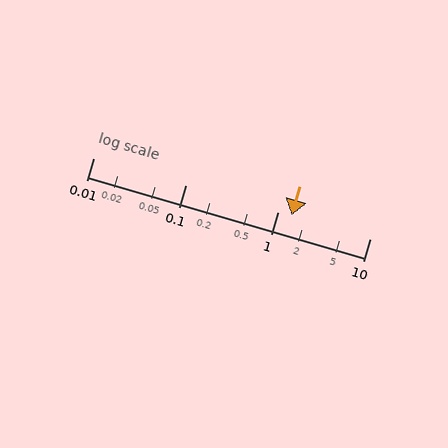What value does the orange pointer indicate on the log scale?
The pointer indicates approximately 1.4.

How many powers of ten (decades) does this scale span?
The scale spans 3 decades, from 0.01 to 10.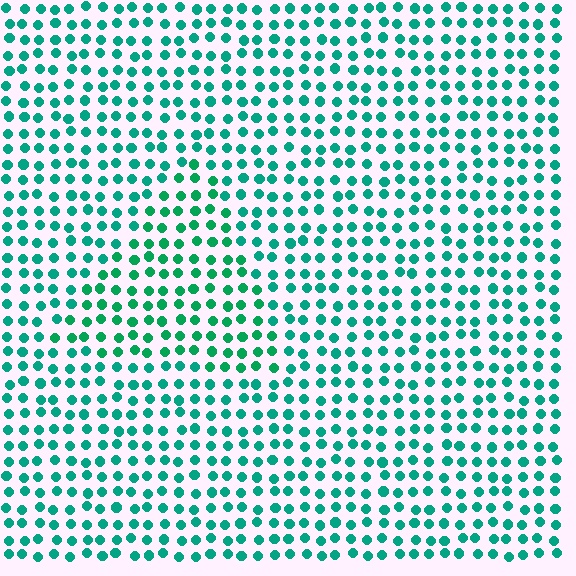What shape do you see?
I see a triangle.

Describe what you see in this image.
The image is filled with small teal elements in a uniform arrangement. A triangle-shaped region is visible where the elements are tinted to a slightly different hue, forming a subtle color boundary.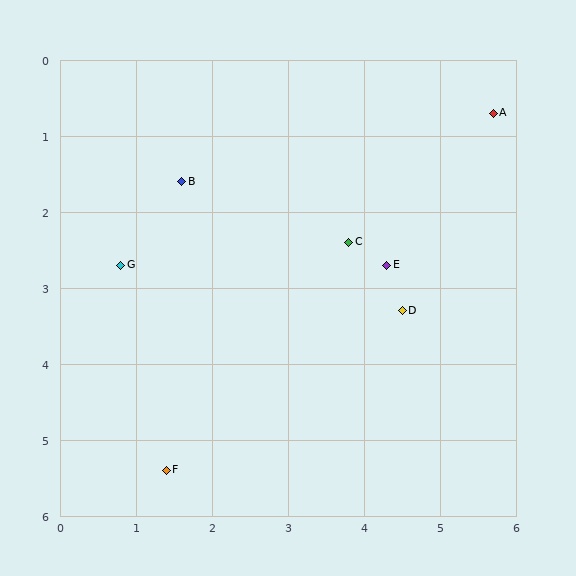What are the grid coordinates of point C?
Point C is at approximately (3.8, 2.4).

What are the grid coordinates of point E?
Point E is at approximately (4.3, 2.7).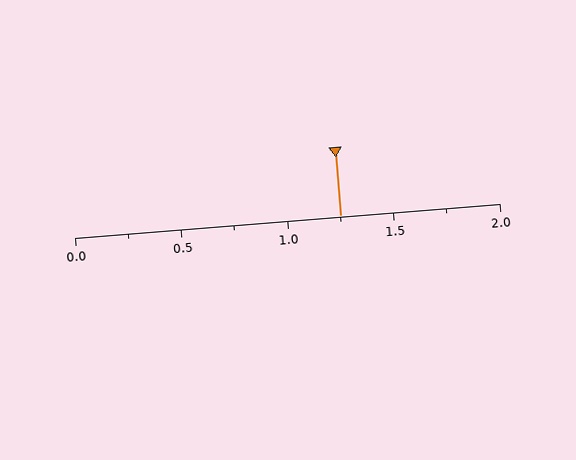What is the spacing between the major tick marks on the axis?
The major ticks are spaced 0.5 apart.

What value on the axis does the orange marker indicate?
The marker indicates approximately 1.25.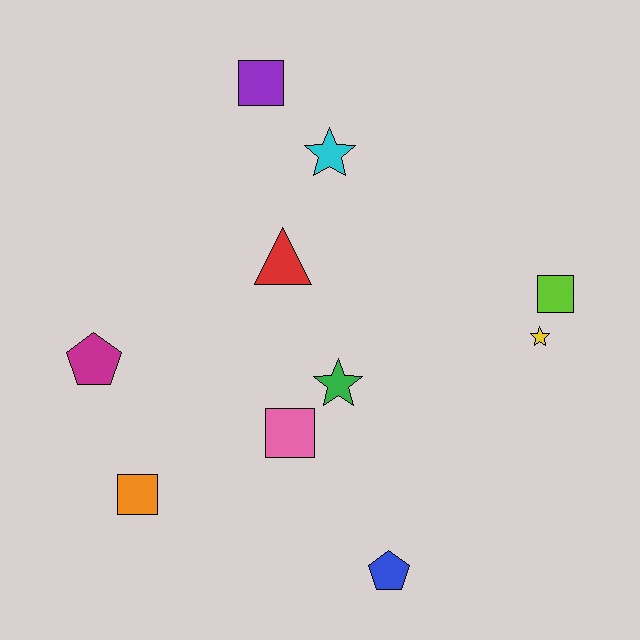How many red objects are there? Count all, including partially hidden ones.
There is 1 red object.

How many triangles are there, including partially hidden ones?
There is 1 triangle.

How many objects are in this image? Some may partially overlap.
There are 10 objects.